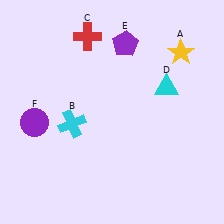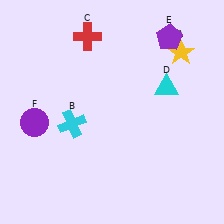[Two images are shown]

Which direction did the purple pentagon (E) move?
The purple pentagon (E) moved right.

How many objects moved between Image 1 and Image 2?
1 object moved between the two images.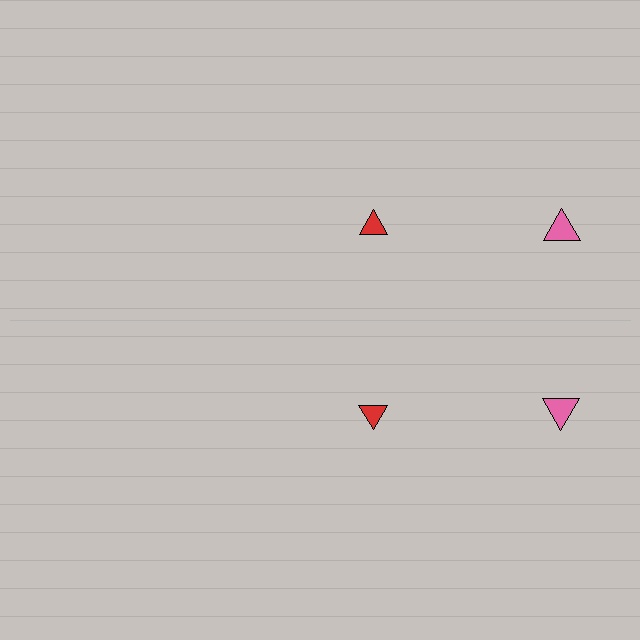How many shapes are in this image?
There are 4 shapes in this image.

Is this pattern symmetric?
Yes, this pattern has bilateral (reflection) symmetry.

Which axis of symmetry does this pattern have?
The pattern has a horizontal axis of symmetry running through the center of the image.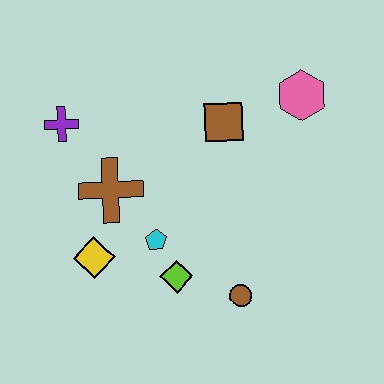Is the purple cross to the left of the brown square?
Yes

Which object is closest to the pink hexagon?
The brown square is closest to the pink hexagon.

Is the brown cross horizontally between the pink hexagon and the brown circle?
No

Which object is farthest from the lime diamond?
The pink hexagon is farthest from the lime diamond.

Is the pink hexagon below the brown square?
No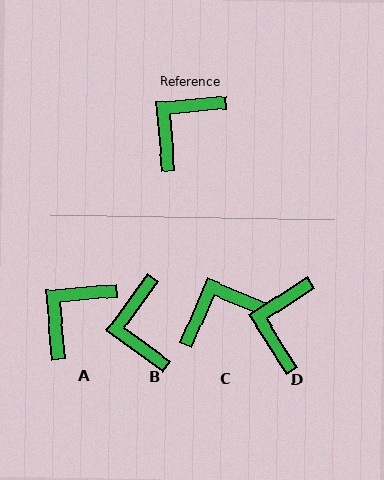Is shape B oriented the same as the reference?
No, it is off by about 49 degrees.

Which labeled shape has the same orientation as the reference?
A.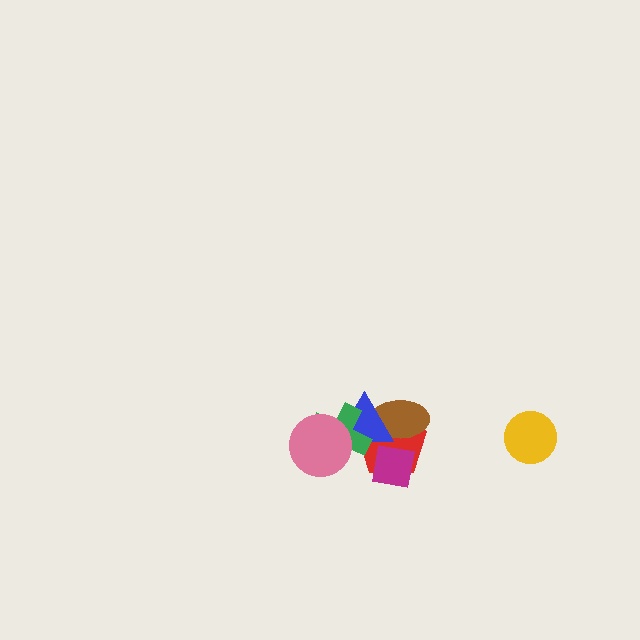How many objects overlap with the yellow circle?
0 objects overlap with the yellow circle.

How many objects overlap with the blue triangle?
5 objects overlap with the blue triangle.